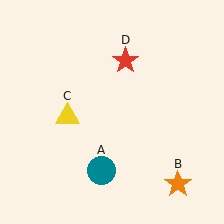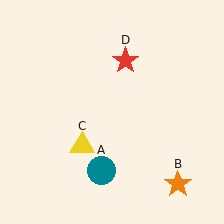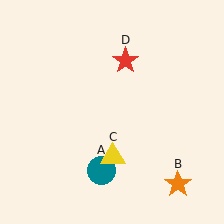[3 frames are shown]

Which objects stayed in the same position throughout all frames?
Teal circle (object A) and orange star (object B) and red star (object D) remained stationary.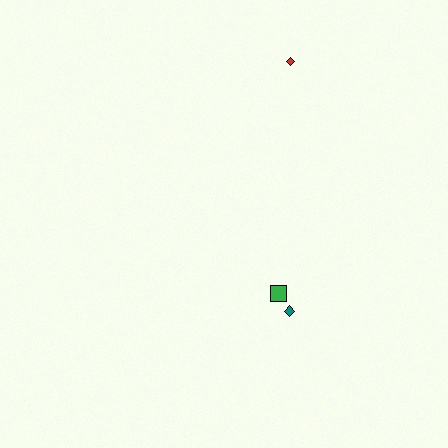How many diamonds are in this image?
There are 2 diamonds.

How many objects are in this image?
There are 3 objects.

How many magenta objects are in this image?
There are no magenta objects.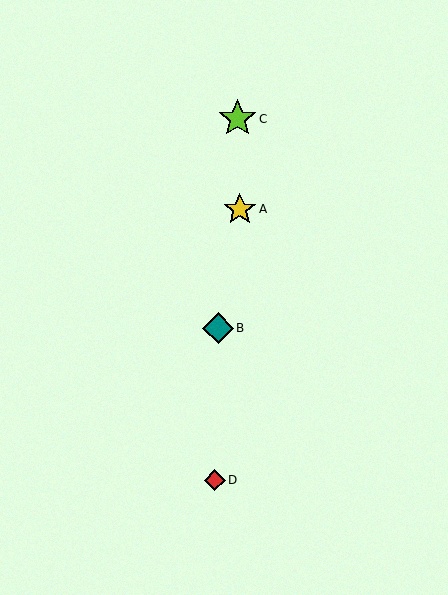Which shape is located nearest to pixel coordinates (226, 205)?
The yellow star (labeled A) at (240, 209) is nearest to that location.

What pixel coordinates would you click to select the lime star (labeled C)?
Click at (237, 119) to select the lime star C.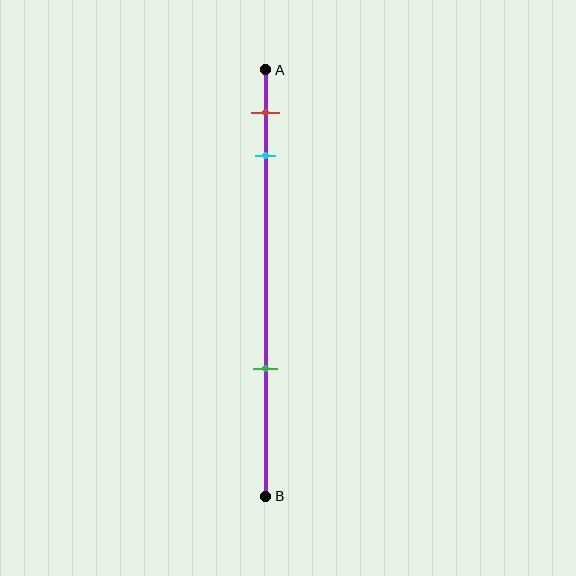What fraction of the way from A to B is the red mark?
The red mark is approximately 10% (0.1) of the way from A to B.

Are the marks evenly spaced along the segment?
No, the marks are not evenly spaced.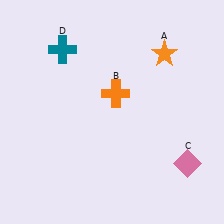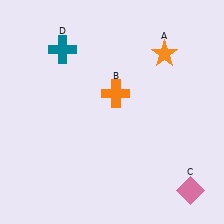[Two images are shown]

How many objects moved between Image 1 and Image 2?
1 object moved between the two images.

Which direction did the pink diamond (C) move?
The pink diamond (C) moved down.